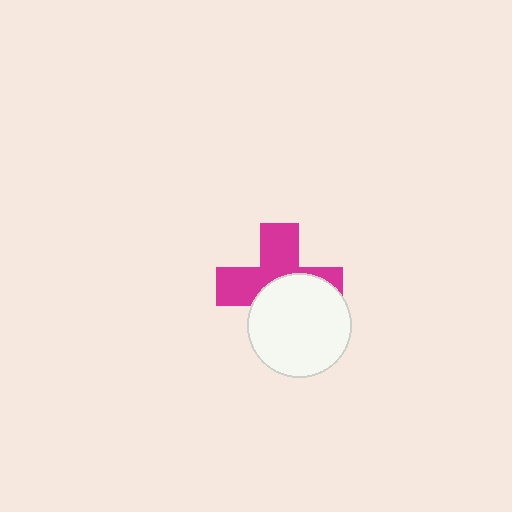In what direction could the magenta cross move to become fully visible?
The magenta cross could move up. That would shift it out from behind the white circle entirely.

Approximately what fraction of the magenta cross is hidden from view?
Roughly 48% of the magenta cross is hidden behind the white circle.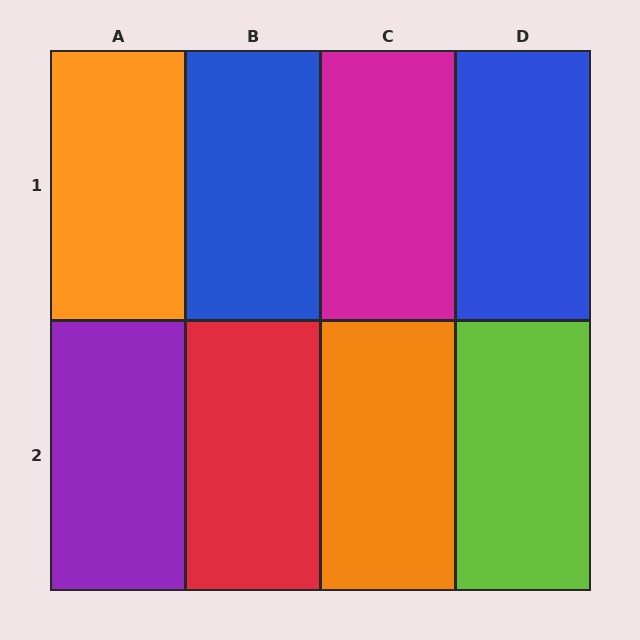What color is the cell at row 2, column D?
Lime.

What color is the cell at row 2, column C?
Orange.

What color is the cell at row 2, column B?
Red.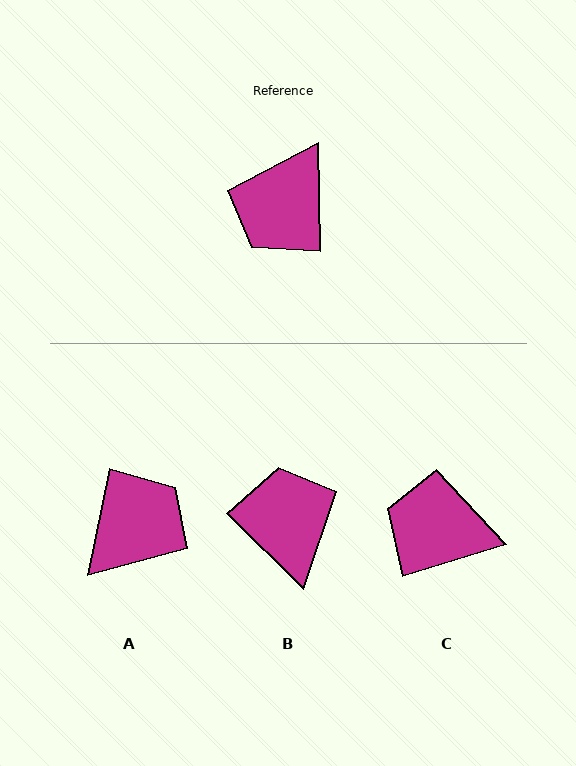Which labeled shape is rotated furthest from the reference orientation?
A, about 167 degrees away.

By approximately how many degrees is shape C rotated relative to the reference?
Approximately 74 degrees clockwise.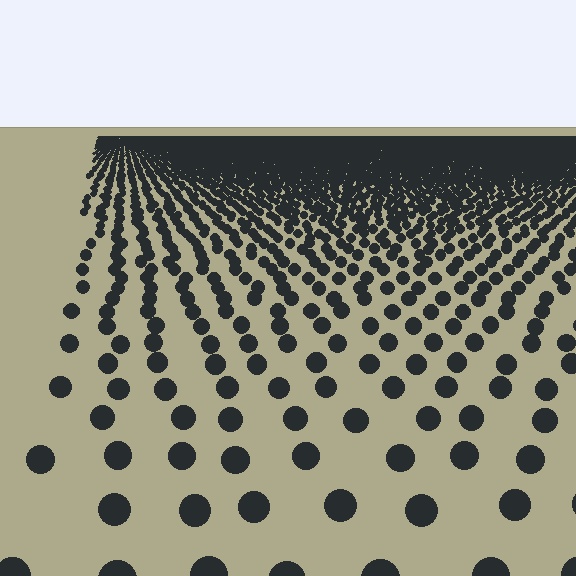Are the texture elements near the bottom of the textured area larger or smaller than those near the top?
Larger. Near the bottom, elements are closer to the viewer and appear at a bigger on-screen size.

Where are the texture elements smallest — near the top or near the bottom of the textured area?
Near the top.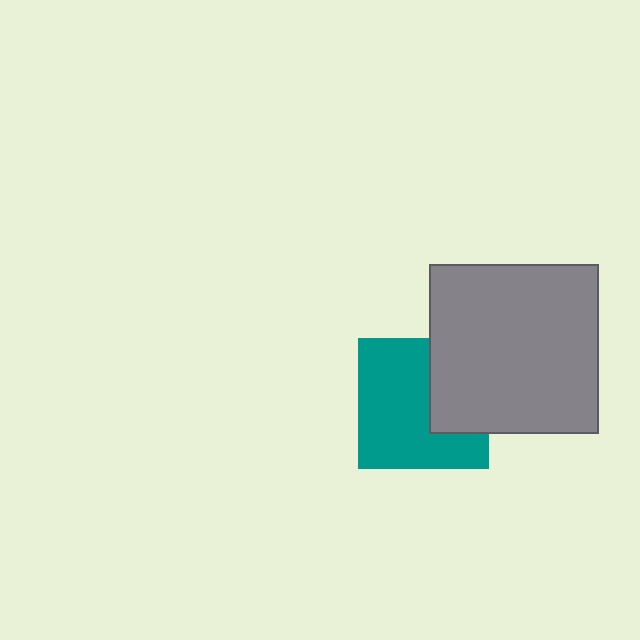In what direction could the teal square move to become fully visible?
The teal square could move left. That would shift it out from behind the gray square entirely.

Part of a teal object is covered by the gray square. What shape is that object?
It is a square.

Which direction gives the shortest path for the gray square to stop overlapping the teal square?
Moving right gives the shortest separation.